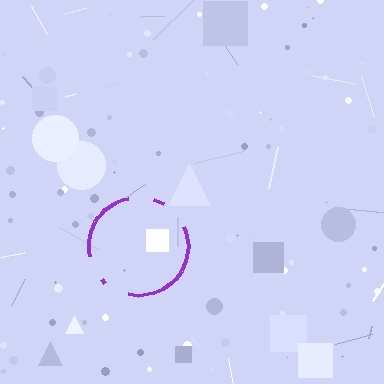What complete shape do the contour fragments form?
The contour fragments form a circle.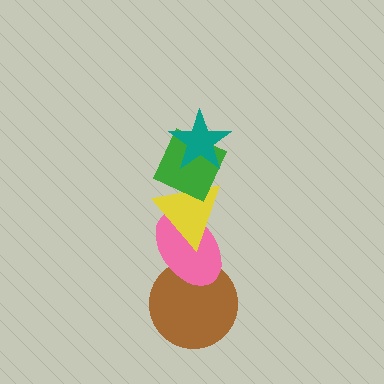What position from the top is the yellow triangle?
The yellow triangle is 3rd from the top.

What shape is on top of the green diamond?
The teal star is on top of the green diamond.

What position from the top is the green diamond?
The green diamond is 2nd from the top.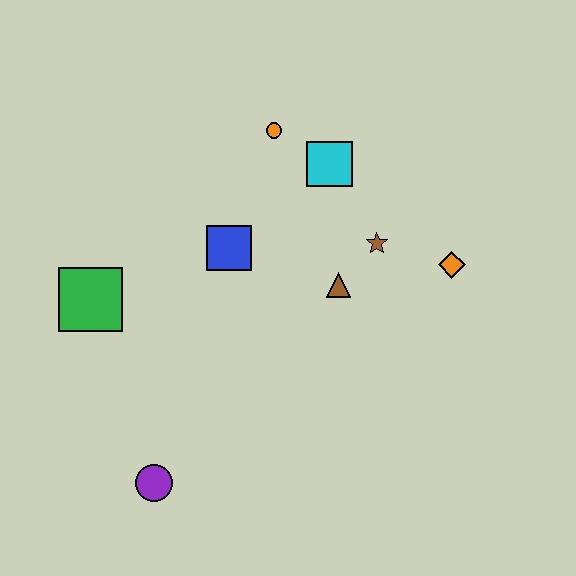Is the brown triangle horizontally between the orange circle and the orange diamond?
Yes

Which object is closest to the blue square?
The brown triangle is closest to the blue square.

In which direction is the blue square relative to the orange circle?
The blue square is below the orange circle.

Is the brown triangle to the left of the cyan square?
No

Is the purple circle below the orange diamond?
Yes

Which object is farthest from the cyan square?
The purple circle is farthest from the cyan square.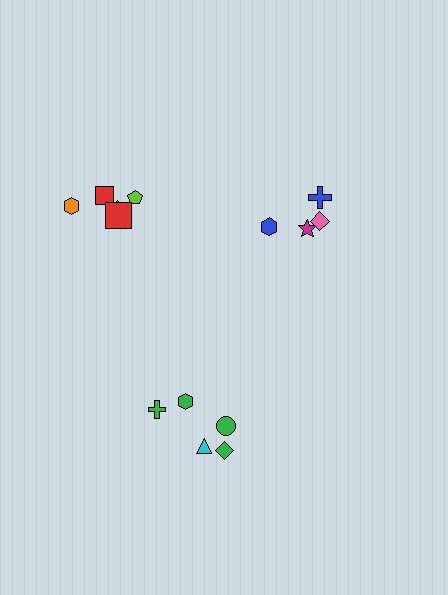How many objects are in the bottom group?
There are 5 objects.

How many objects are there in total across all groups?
There are 15 objects.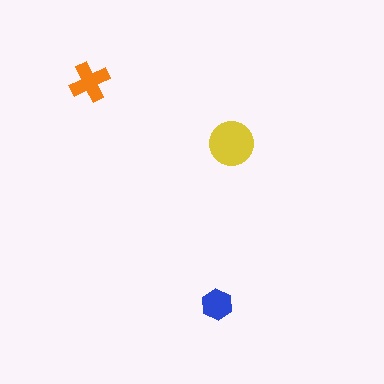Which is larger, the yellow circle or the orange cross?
The yellow circle.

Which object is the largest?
The yellow circle.